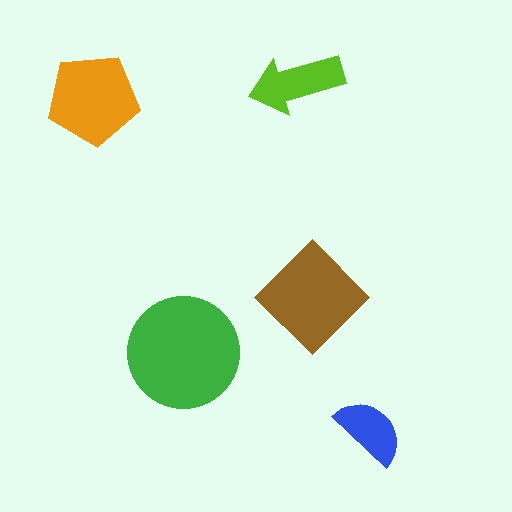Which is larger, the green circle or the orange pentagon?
The green circle.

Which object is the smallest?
The blue semicircle.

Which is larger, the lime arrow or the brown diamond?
The brown diamond.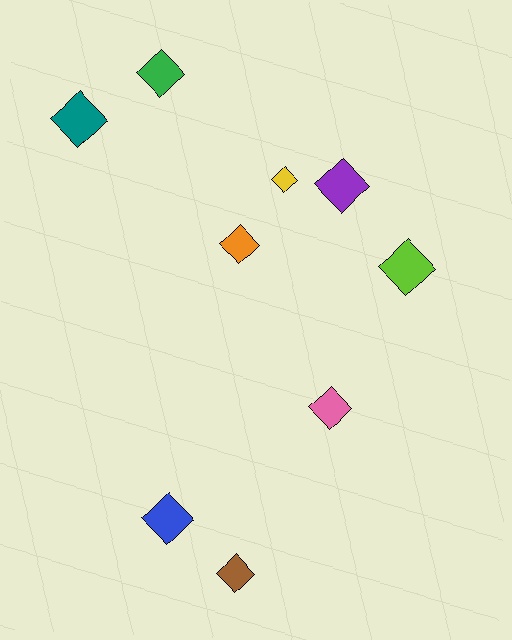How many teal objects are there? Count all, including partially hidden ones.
There is 1 teal object.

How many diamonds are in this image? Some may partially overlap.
There are 9 diamonds.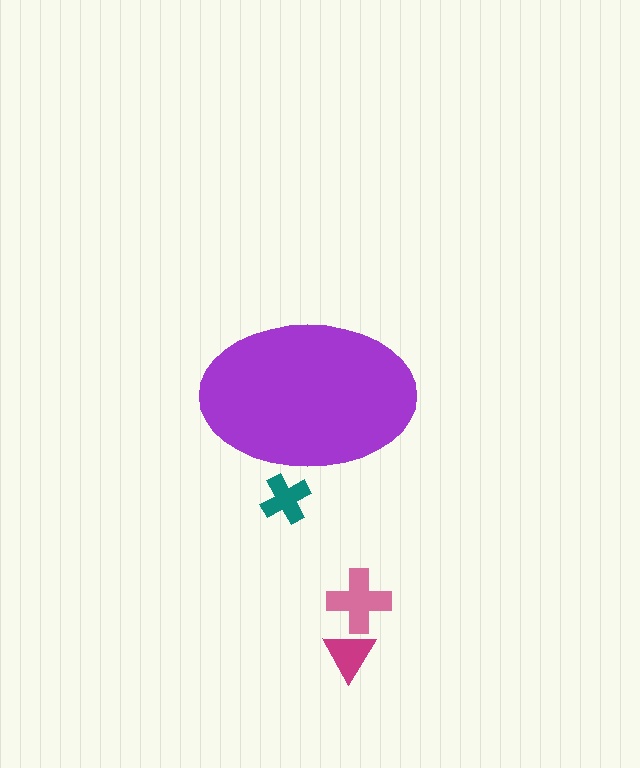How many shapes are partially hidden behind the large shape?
1 shape is partially hidden.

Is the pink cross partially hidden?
No, the pink cross is fully visible.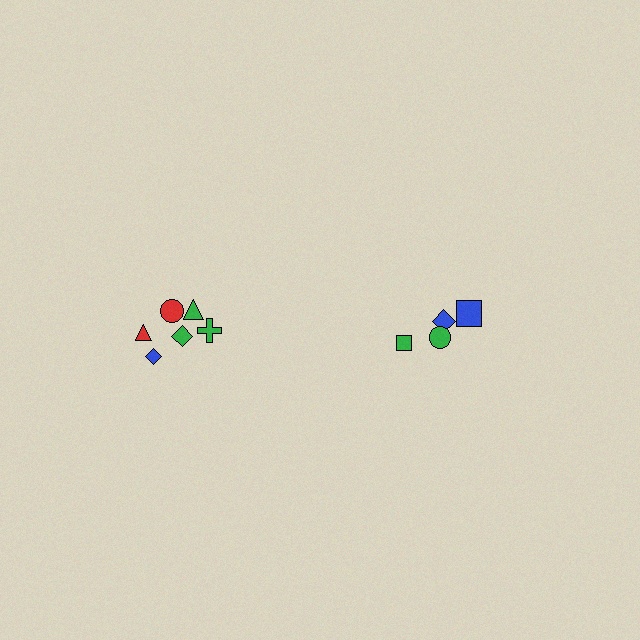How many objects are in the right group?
There are 4 objects.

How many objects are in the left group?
There are 6 objects.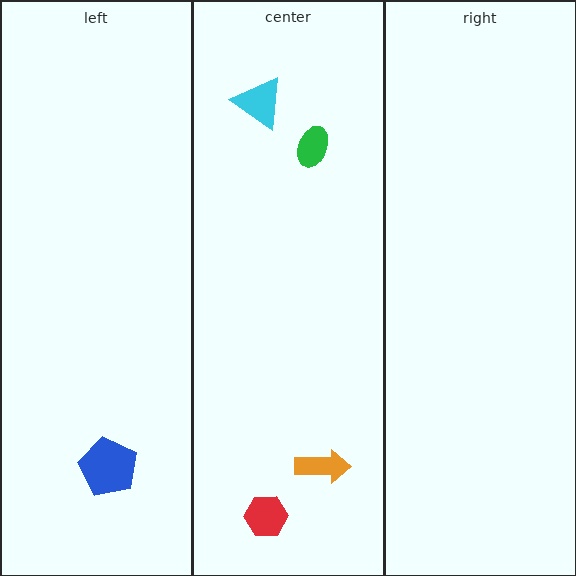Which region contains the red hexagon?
The center region.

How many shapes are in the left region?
1.